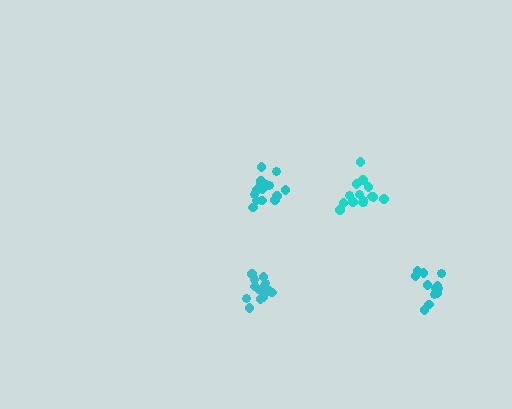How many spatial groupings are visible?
There are 4 spatial groupings.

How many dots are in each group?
Group 1: 12 dots, Group 2: 16 dots, Group 3: 17 dots, Group 4: 14 dots (59 total).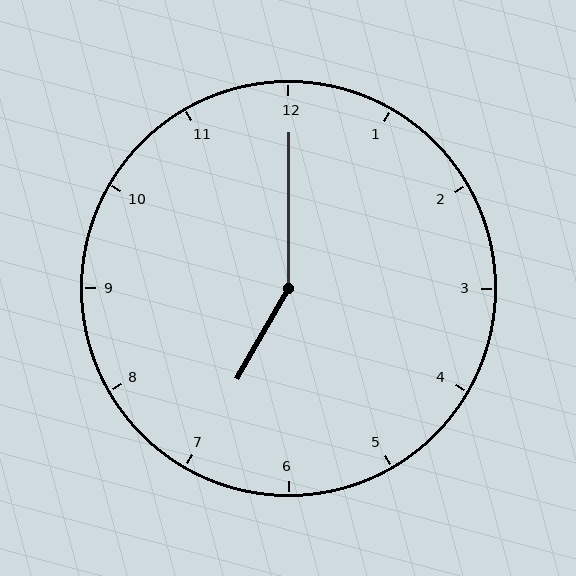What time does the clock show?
7:00.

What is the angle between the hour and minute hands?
Approximately 150 degrees.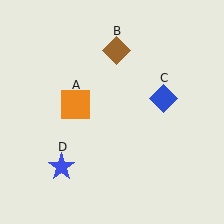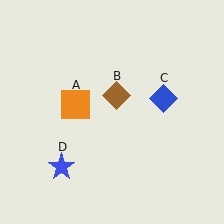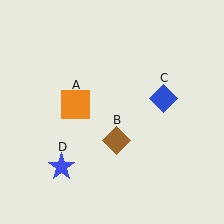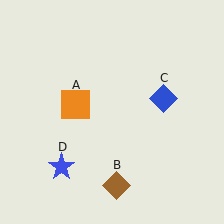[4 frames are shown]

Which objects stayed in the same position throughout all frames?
Orange square (object A) and blue diamond (object C) and blue star (object D) remained stationary.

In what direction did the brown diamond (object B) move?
The brown diamond (object B) moved down.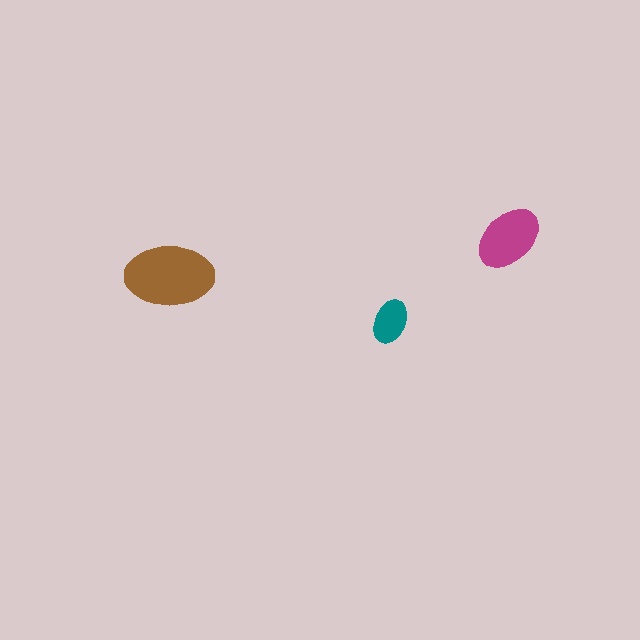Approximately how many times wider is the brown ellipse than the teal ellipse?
About 2 times wider.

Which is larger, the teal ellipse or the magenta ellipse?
The magenta one.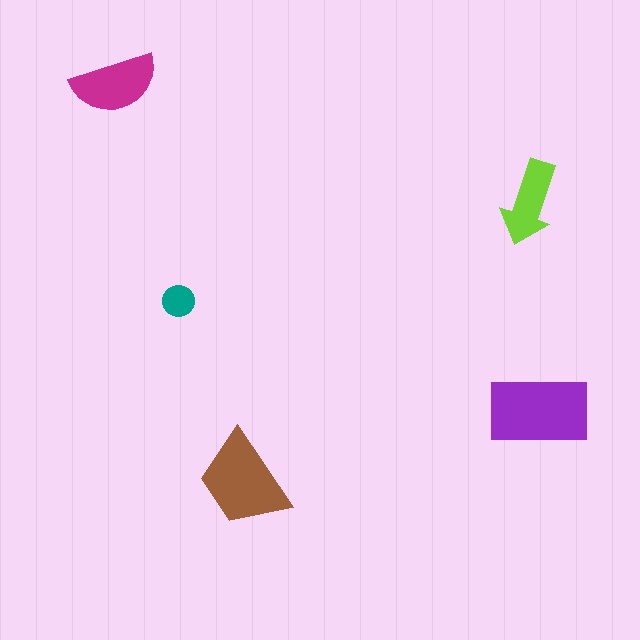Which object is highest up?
The magenta semicircle is topmost.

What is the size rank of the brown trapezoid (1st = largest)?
2nd.